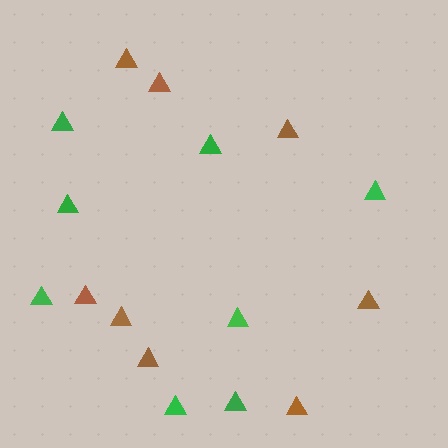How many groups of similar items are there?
There are 2 groups: one group of green triangles (8) and one group of brown triangles (8).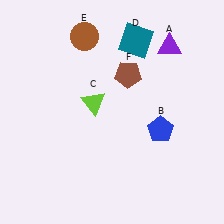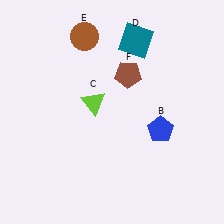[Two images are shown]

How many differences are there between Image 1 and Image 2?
There is 1 difference between the two images.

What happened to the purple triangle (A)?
The purple triangle (A) was removed in Image 2. It was in the top-right area of Image 1.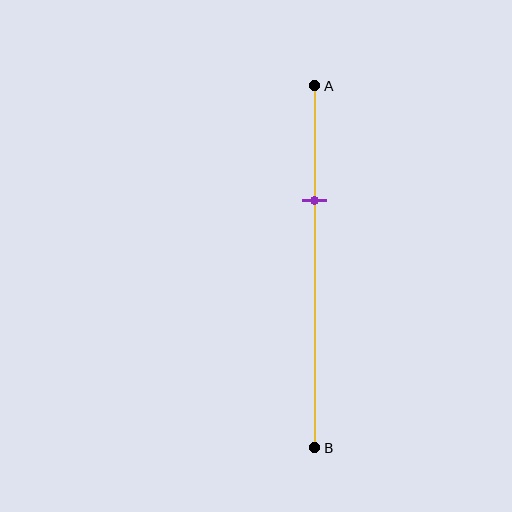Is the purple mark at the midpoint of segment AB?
No, the mark is at about 30% from A, not at the 50% midpoint.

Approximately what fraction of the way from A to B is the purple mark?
The purple mark is approximately 30% of the way from A to B.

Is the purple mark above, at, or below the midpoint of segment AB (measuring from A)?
The purple mark is above the midpoint of segment AB.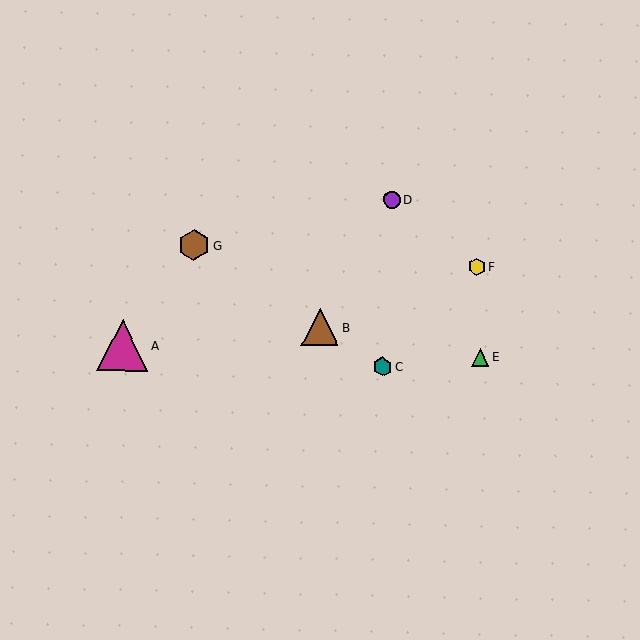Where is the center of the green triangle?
The center of the green triangle is at (480, 357).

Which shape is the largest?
The magenta triangle (labeled A) is the largest.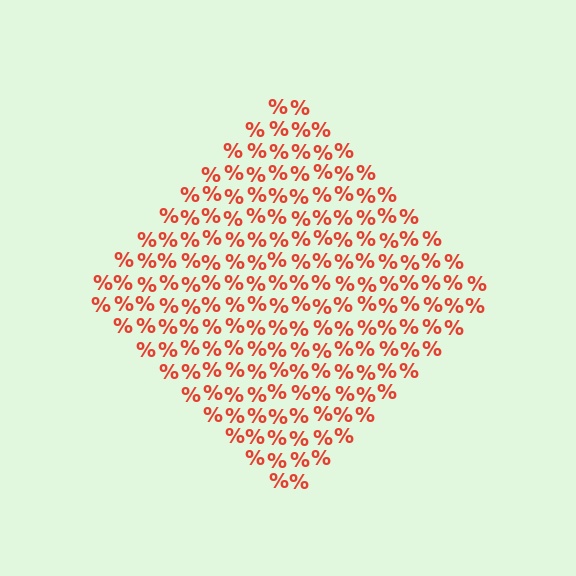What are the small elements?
The small elements are percent signs.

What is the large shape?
The large shape is a diamond.